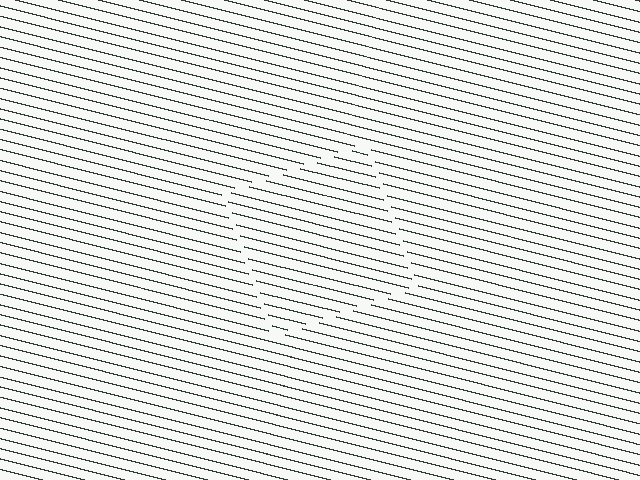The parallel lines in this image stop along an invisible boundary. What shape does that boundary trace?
An illusory square. The interior of the shape contains the same grating, shifted by half a period — the contour is defined by the phase discontinuity where line-ends from the inner and outer gratings abut.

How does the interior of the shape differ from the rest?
The interior of the shape contains the same grating, shifted by half a period — the contour is defined by the phase discontinuity where line-ends from the inner and outer gratings abut.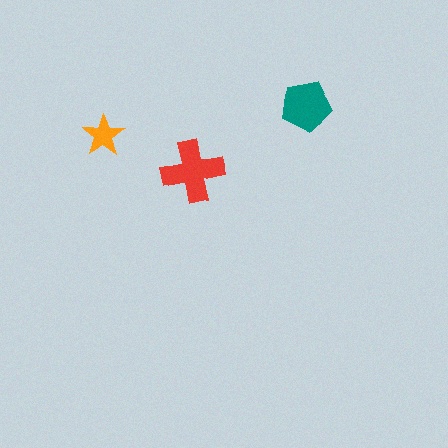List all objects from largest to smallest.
The red cross, the teal pentagon, the orange star.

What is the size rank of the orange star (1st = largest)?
3rd.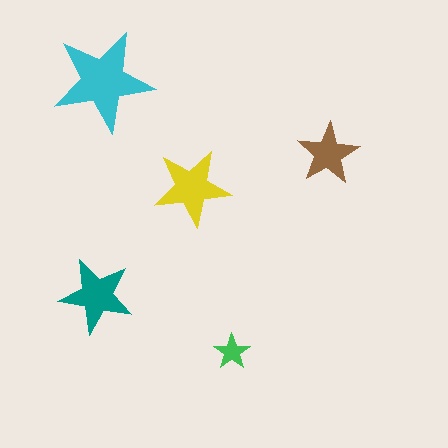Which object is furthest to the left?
The teal star is leftmost.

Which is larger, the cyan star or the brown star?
The cyan one.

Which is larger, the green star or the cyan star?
The cyan one.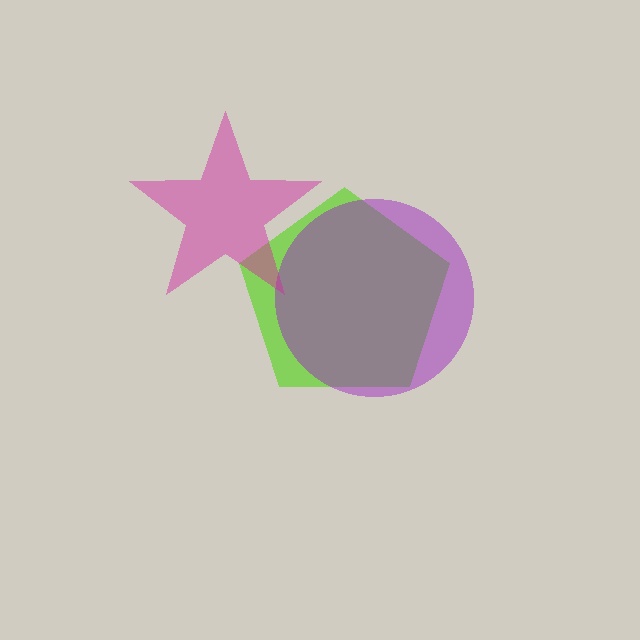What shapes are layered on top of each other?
The layered shapes are: a lime pentagon, a purple circle, a magenta star.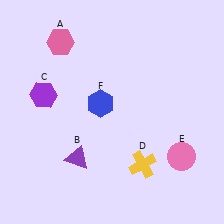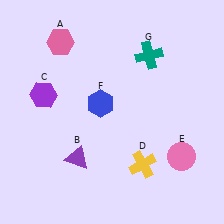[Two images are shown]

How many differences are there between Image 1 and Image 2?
There is 1 difference between the two images.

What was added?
A teal cross (G) was added in Image 2.